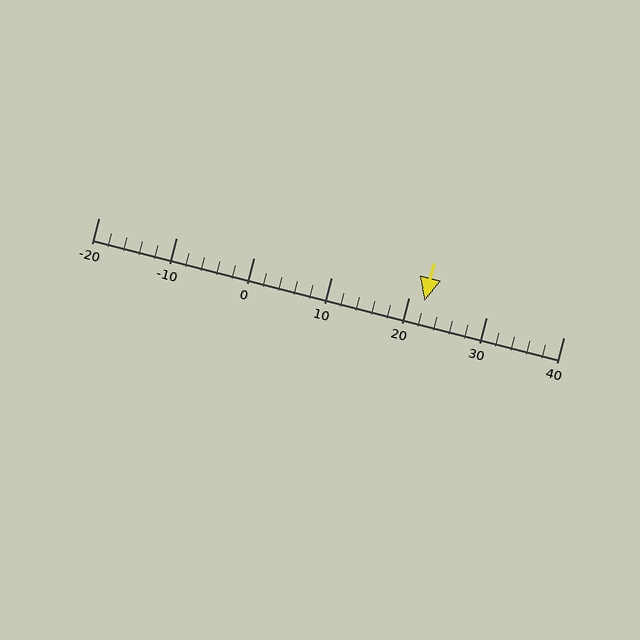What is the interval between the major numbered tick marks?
The major tick marks are spaced 10 units apart.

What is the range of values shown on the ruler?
The ruler shows values from -20 to 40.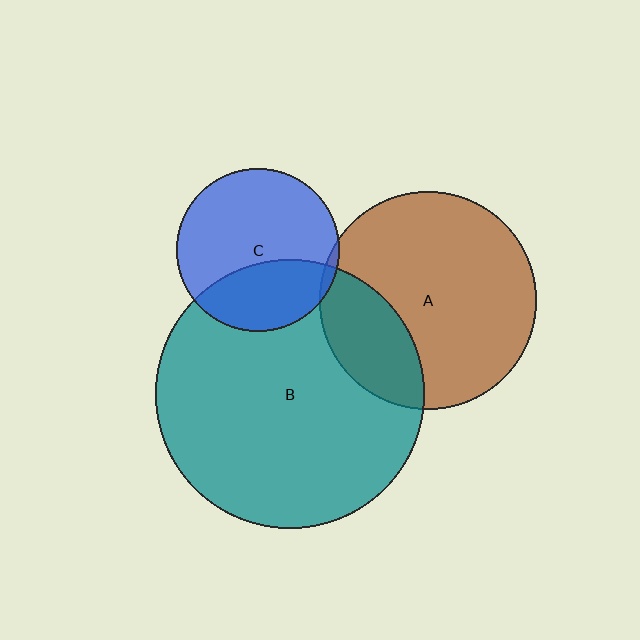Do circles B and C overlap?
Yes.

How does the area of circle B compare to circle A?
Approximately 1.5 times.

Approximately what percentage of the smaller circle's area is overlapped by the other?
Approximately 35%.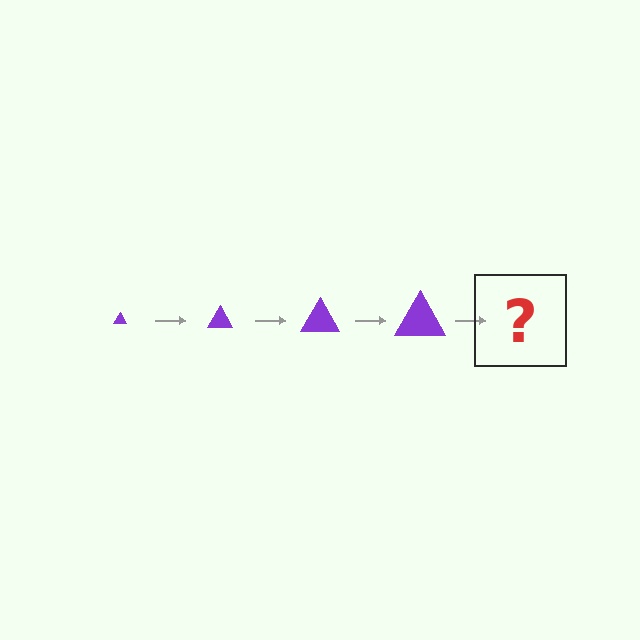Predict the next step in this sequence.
The next step is a purple triangle, larger than the previous one.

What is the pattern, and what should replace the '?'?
The pattern is that the triangle gets progressively larger each step. The '?' should be a purple triangle, larger than the previous one.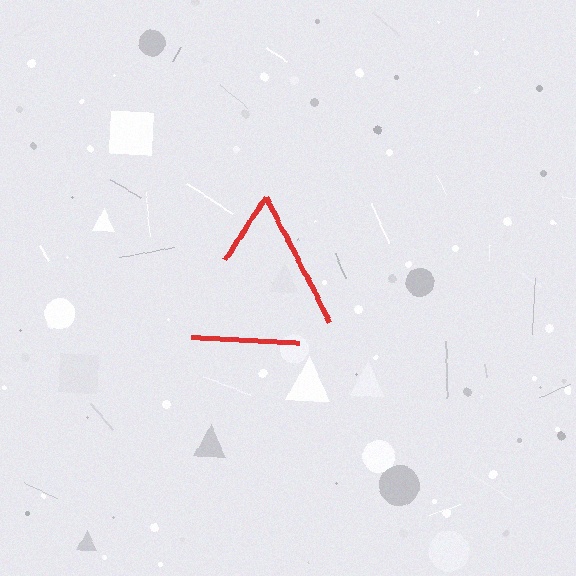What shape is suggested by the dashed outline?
The dashed outline suggests a triangle.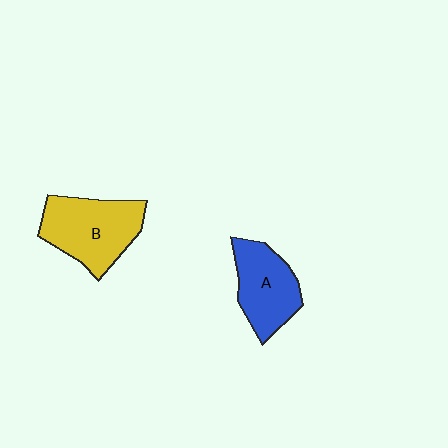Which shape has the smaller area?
Shape A (blue).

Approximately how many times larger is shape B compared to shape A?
Approximately 1.2 times.